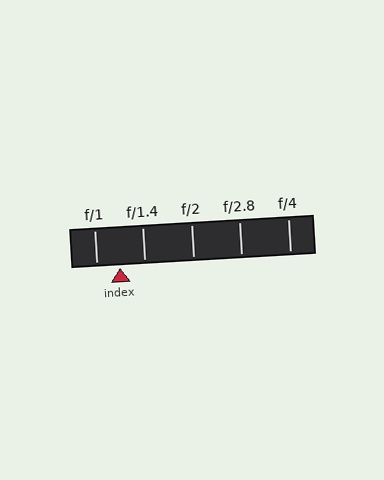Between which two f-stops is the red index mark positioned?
The index mark is between f/1 and f/1.4.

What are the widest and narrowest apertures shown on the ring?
The widest aperture shown is f/1 and the narrowest is f/4.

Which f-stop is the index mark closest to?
The index mark is closest to f/1.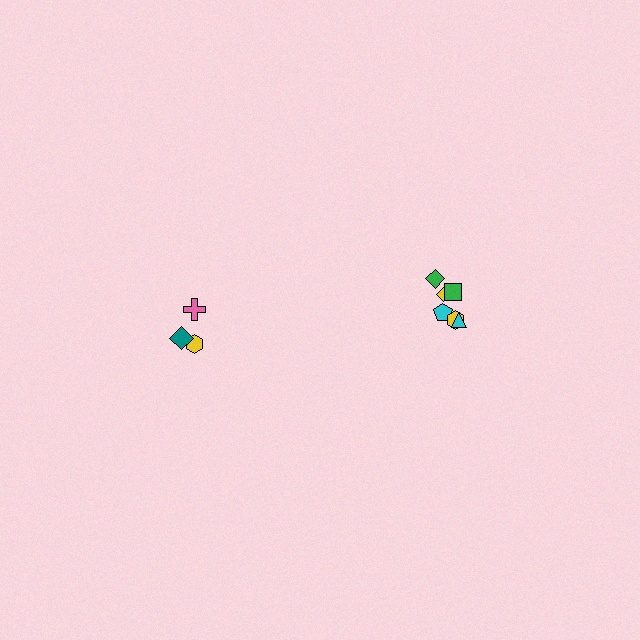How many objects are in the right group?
There are 6 objects.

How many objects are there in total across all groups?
There are 9 objects.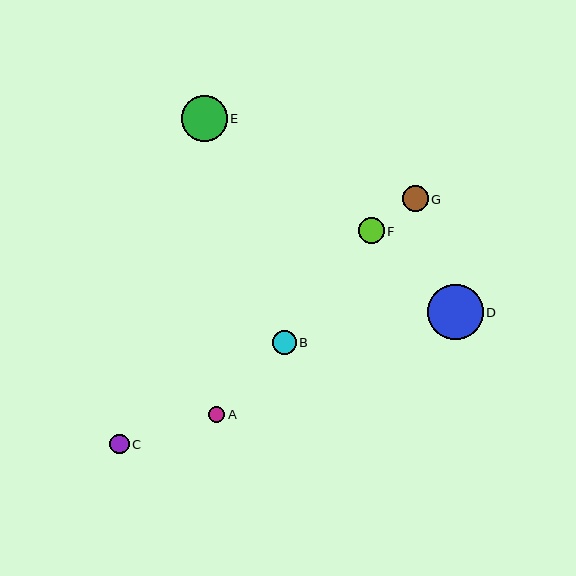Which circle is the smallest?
Circle A is the smallest with a size of approximately 16 pixels.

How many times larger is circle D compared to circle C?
Circle D is approximately 2.9 times the size of circle C.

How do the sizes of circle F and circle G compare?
Circle F and circle G are approximately the same size.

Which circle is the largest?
Circle D is the largest with a size of approximately 55 pixels.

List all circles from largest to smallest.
From largest to smallest: D, E, F, G, B, C, A.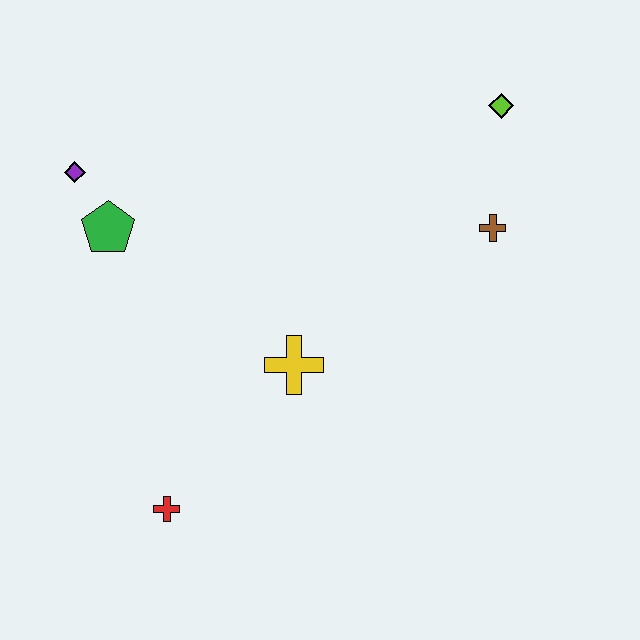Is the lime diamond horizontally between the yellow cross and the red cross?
No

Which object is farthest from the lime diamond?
The red cross is farthest from the lime diamond.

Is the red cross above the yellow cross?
No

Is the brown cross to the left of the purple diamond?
No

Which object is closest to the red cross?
The yellow cross is closest to the red cross.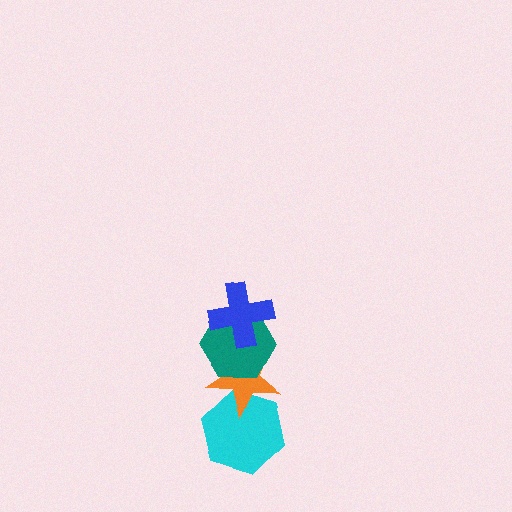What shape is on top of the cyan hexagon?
The orange star is on top of the cyan hexagon.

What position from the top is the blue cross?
The blue cross is 1st from the top.